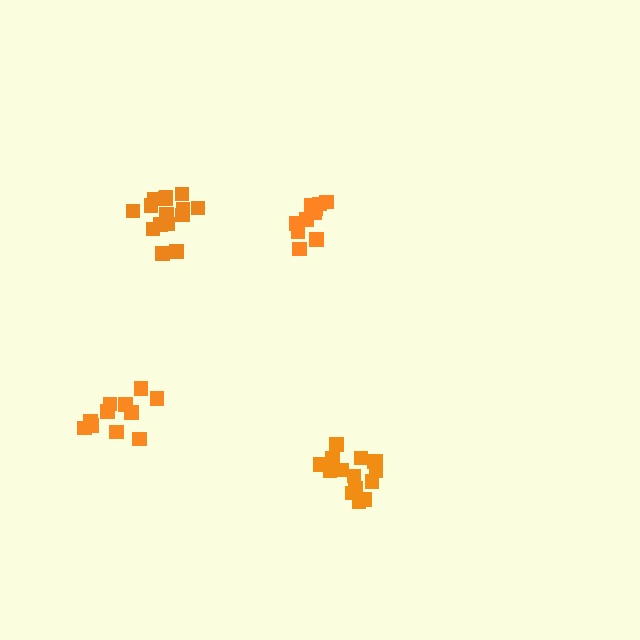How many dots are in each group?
Group 1: 11 dots, Group 2: 15 dots, Group 3: 15 dots, Group 4: 11 dots (52 total).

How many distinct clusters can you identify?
There are 4 distinct clusters.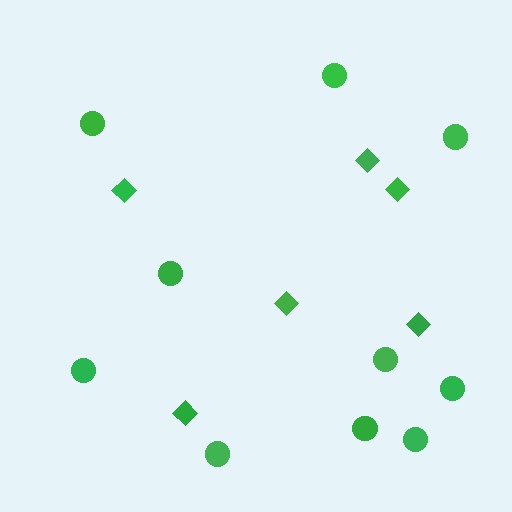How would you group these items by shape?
There are 2 groups: one group of circles (10) and one group of diamonds (6).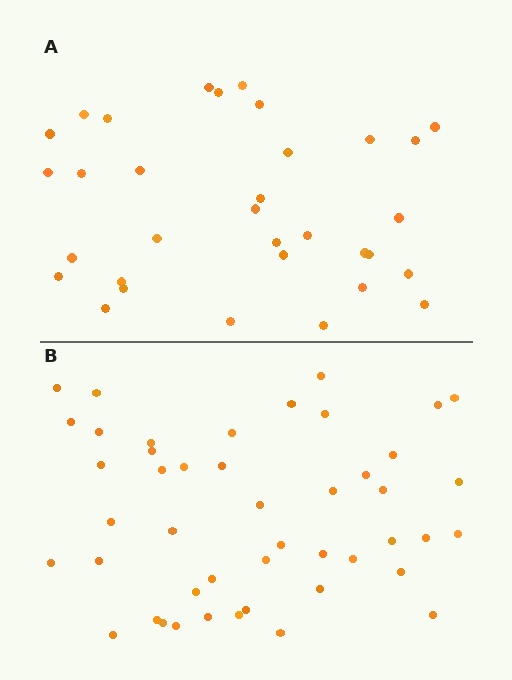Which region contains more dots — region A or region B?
Region B (the bottom region) has more dots.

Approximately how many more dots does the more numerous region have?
Region B has approximately 15 more dots than region A.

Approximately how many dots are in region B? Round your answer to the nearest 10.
About 50 dots. (The exact count is 46, which rounds to 50.)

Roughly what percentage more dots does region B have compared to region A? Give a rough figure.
About 40% more.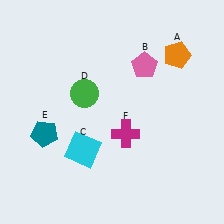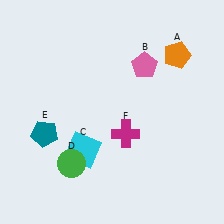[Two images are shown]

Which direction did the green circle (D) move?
The green circle (D) moved down.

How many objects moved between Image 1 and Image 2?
1 object moved between the two images.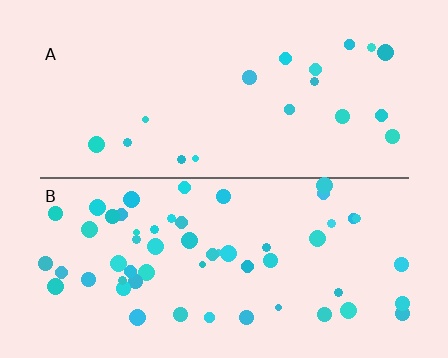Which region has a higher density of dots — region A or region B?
B (the bottom).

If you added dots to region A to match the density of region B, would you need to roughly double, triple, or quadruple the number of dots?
Approximately triple.